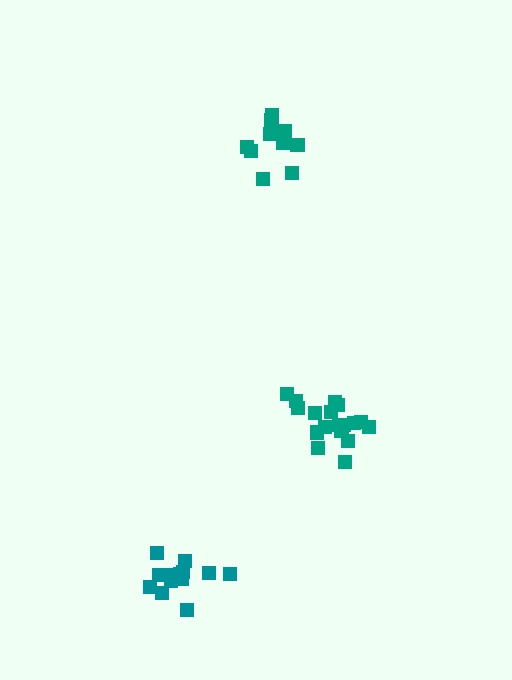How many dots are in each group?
Group 1: 15 dots, Group 2: 13 dots, Group 3: 18 dots (46 total).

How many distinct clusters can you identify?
There are 3 distinct clusters.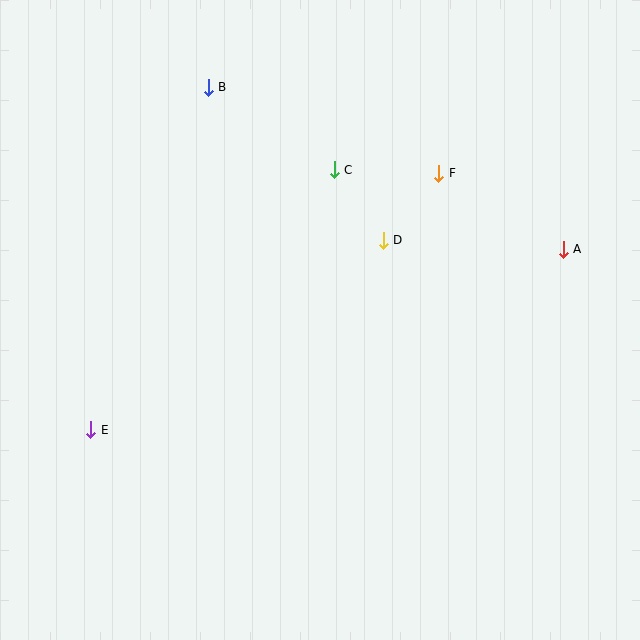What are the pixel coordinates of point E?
Point E is at (91, 430).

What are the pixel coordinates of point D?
Point D is at (383, 240).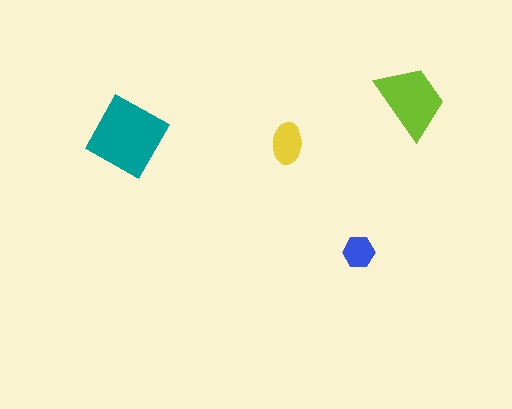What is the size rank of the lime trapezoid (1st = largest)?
2nd.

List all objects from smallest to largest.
The blue hexagon, the yellow ellipse, the lime trapezoid, the teal diamond.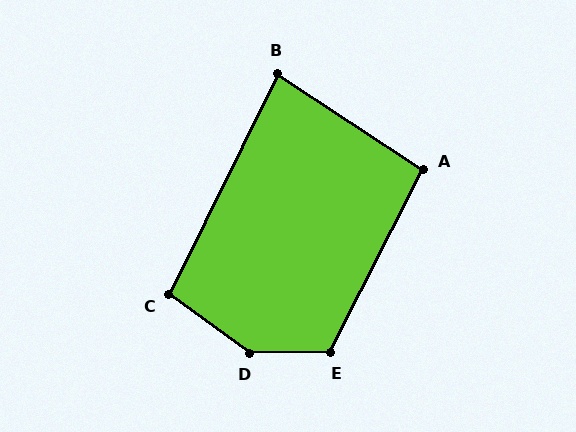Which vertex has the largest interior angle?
D, at approximately 143 degrees.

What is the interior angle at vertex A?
Approximately 96 degrees (obtuse).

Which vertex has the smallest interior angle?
B, at approximately 83 degrees.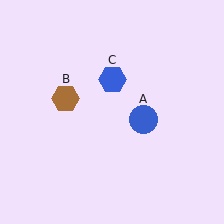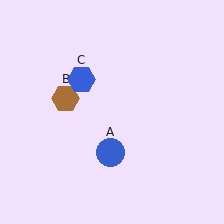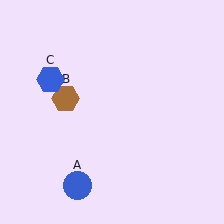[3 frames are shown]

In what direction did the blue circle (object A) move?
The blue circle (object A) moved down and to the left.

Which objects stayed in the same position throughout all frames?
Brown hexagon (object B) remained stationary.